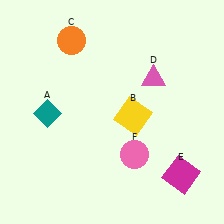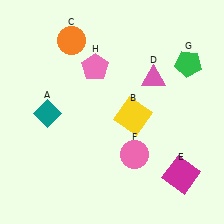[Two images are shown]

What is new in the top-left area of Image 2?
A pink pentagon (H) was added in the top-left area of Image 2.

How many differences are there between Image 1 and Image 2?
There are 2 differences between the two images.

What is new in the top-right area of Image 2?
A green pentagon (G) was added in the top-right area of Image 2.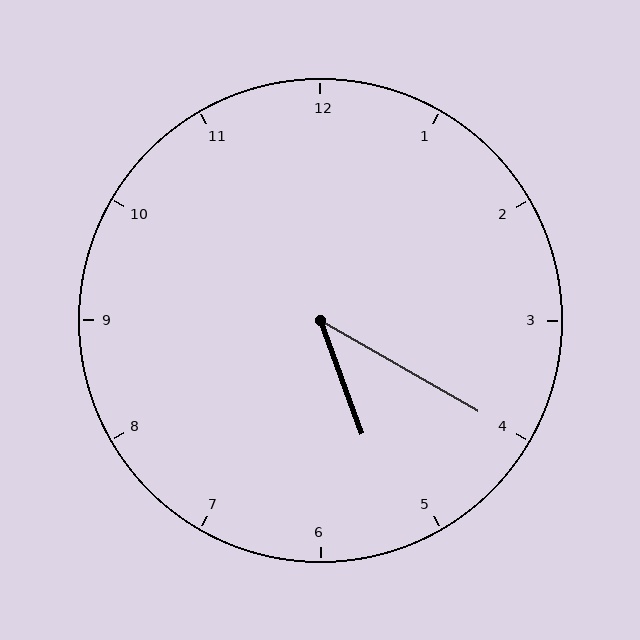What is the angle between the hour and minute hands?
Approximately 40 degrees.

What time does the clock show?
5:20.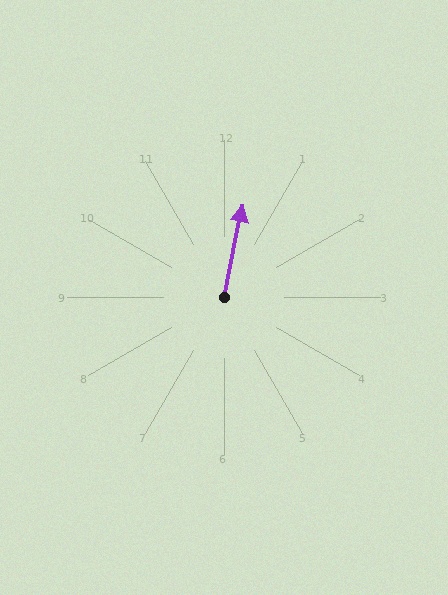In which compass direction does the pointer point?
North.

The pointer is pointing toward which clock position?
Roughly 12 o'clock.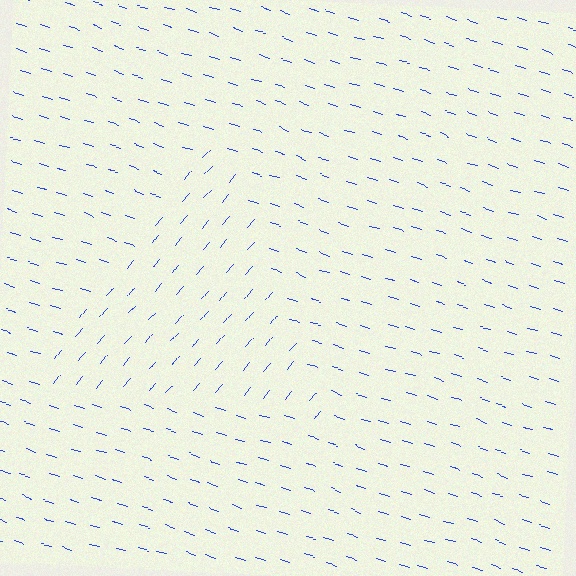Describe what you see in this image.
The image is filled with small blue line segments. A triangle region in the image has lines oriented differently from the surrounding lines, creating a visible texture boundary.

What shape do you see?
I see a triangle.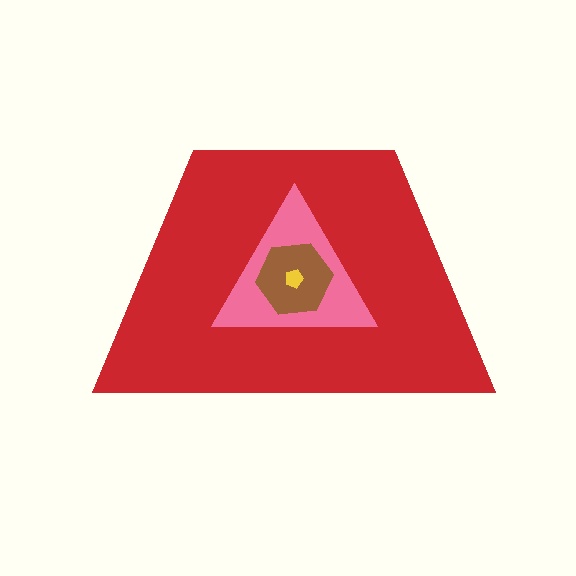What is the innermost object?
The yellow pentagon.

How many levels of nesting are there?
4.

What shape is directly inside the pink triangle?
The brown hexagon.